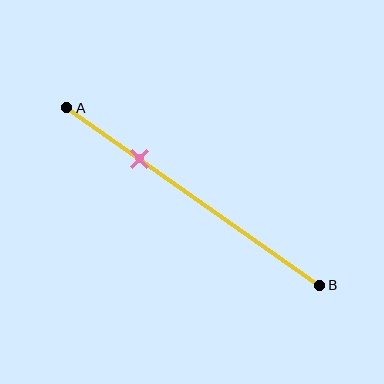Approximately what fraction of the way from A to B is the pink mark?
The pink mark is approximately 30% of the way from A to B.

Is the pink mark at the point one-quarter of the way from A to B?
No, the mark is at about 30% from A, not at the 25% one-quarter point.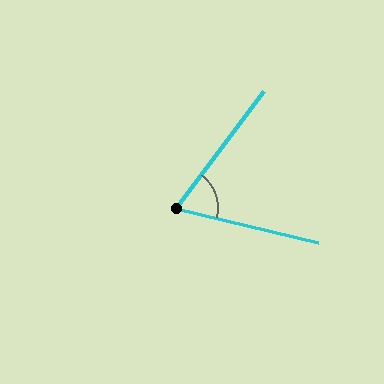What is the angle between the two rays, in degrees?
Approximately 67 degrees.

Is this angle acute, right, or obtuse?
It is acute.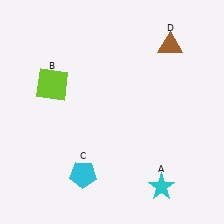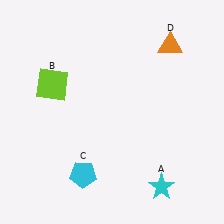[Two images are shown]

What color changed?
The triangle (D) changed from brown in Image 1 to orange in Image 2.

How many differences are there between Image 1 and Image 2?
There is 1 difference between the two images.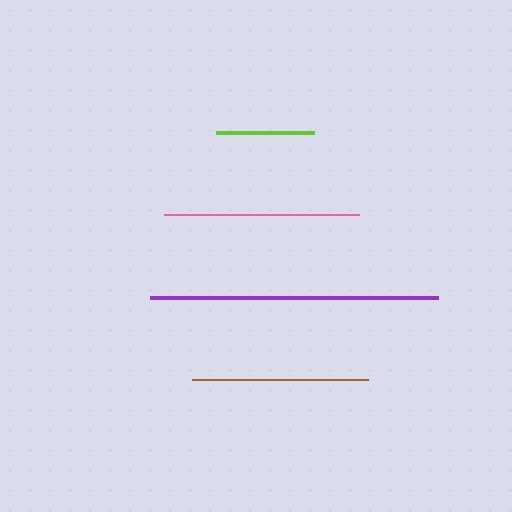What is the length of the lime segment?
The lime segment is approximately 98 pixels long.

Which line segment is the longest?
The purple line is the longest at approximately 288 pixels.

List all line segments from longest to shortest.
From longest to shortest: purple, pink, brown, lime.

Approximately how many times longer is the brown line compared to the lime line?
The brown line is approximately 1.8 times the length of the lime line.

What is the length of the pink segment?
The pink segment is approximately 196 pixels long.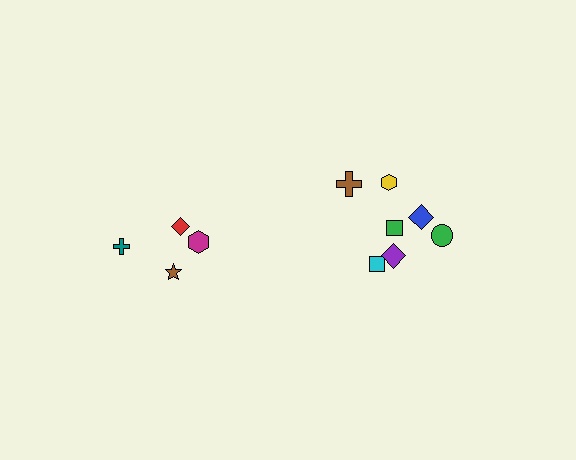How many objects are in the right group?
There are 7 objects.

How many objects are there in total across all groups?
There are 11 objects.